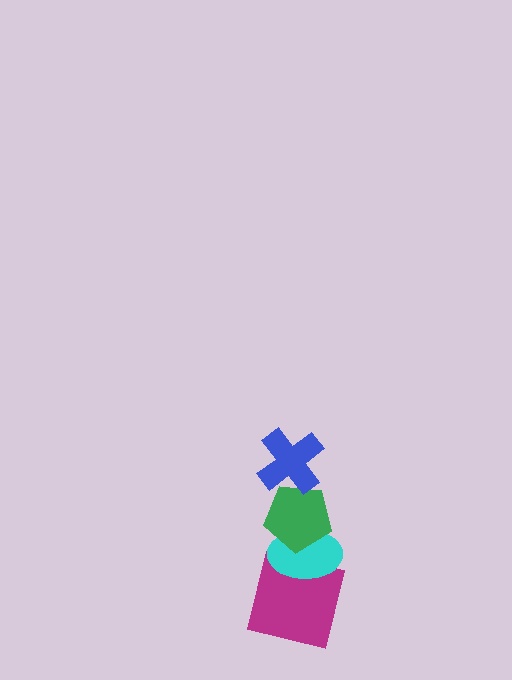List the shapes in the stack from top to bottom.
From top to bottom: the blue cross, the green pentagon, the cyan ellipse, the magenta square.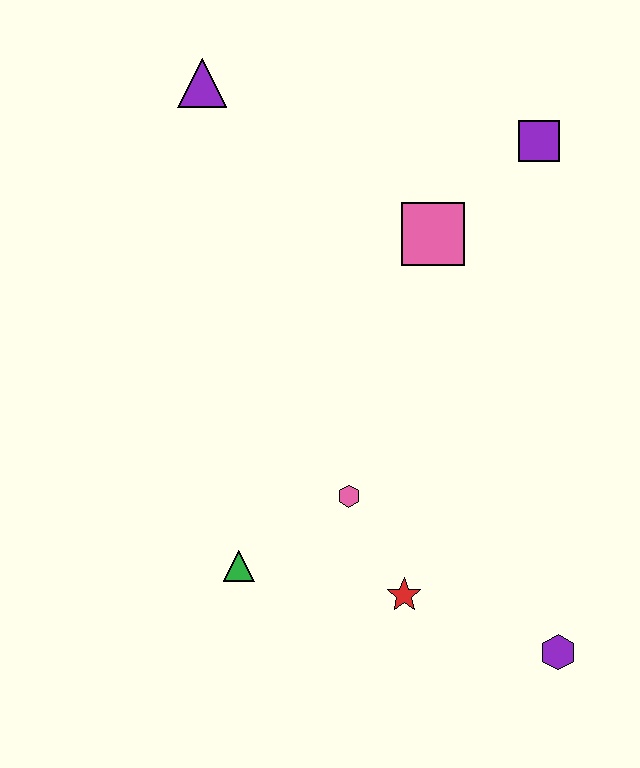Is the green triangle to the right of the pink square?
No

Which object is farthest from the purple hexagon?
The purple triangle is farthest from the purple hexagon.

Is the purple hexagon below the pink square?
Yes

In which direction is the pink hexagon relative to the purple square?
The pink hexagon is below the purple square.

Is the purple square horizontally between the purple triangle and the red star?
No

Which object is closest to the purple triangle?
The pink square is closest to the purple triangle.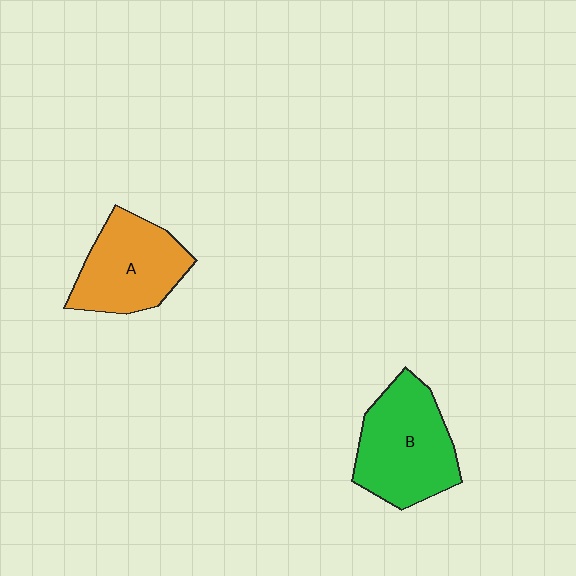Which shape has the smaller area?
Shape A (orange).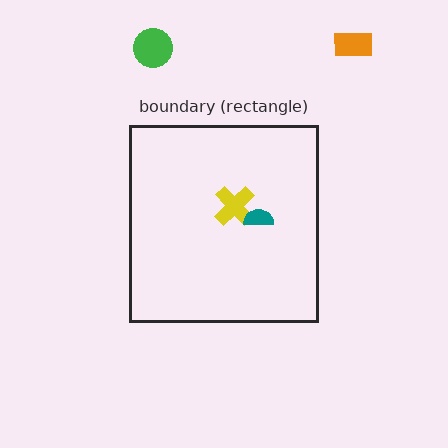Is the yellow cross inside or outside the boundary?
Inside.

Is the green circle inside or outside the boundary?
Outside.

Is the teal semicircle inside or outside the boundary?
Inside.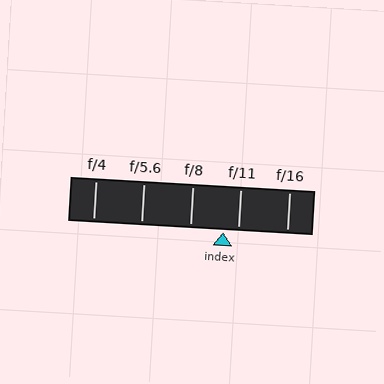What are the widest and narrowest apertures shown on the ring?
The widest aperture shown is f/4 and the narrowest is f/16.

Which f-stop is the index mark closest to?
The index mark is closest to f/11.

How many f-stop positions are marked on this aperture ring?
There are 5 f-stop positions marked.